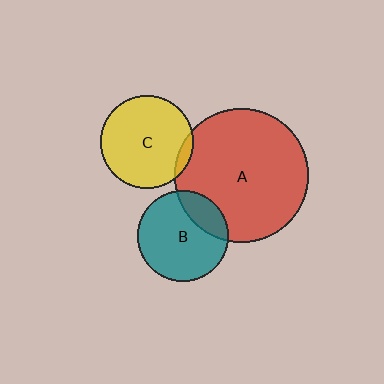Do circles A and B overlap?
Yes.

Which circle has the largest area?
Circle A (red).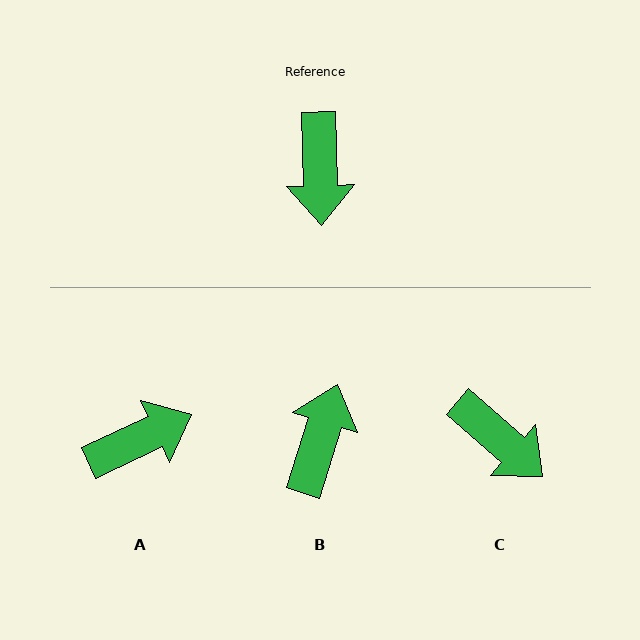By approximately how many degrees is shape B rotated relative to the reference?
Approximately 161 degrees counter-clockwise.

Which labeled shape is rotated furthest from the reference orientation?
B, about 161 degrees away.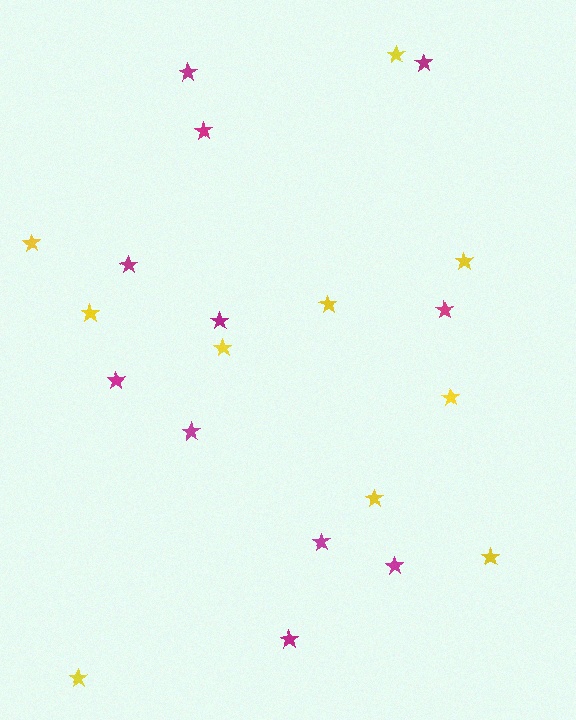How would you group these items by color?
There are 2 groups: one group of magenta stars (11) and one group of yellow stars (10).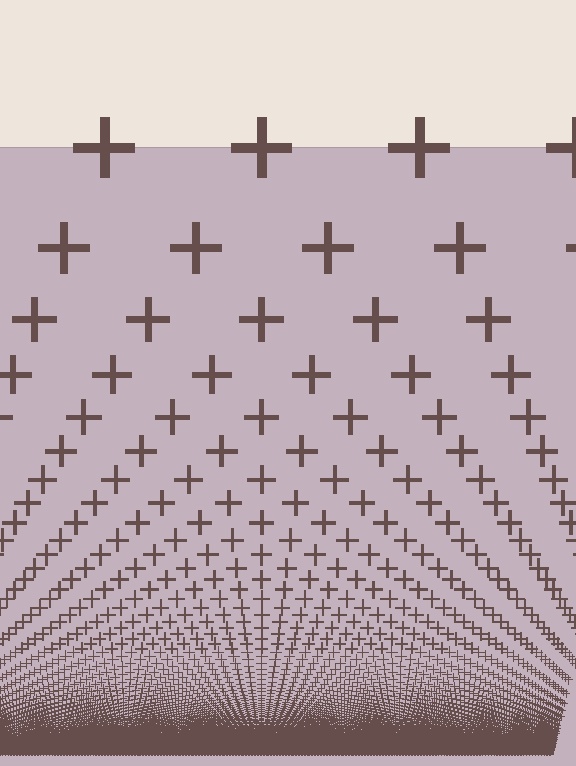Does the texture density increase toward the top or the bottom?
Density increases toward the bottom.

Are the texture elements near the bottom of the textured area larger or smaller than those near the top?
Smaller. The gradient is inverted — elements near the bottom are smaller and denser.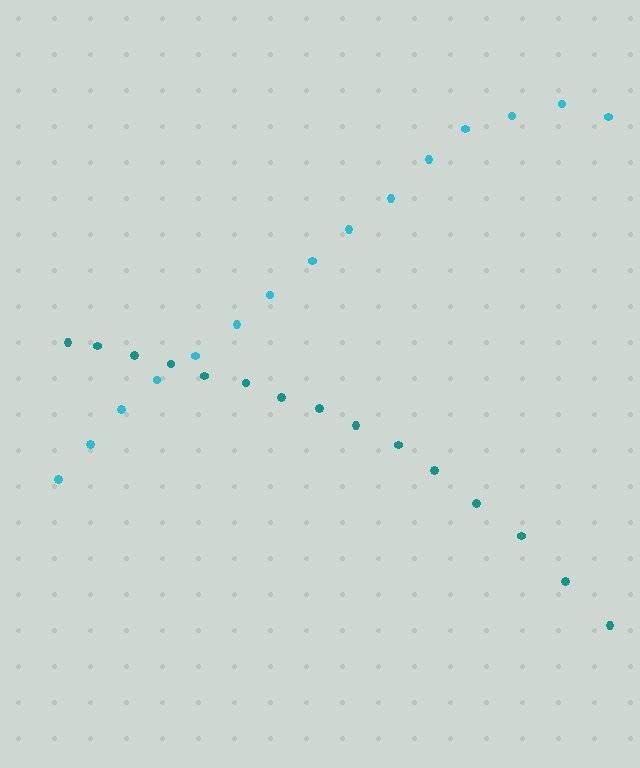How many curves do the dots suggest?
There are 2 distinct paths.